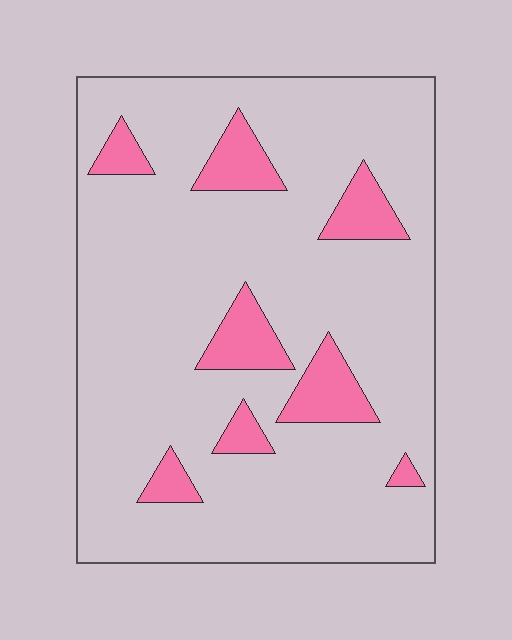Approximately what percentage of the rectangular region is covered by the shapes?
Approximately 15%.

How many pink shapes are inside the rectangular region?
8.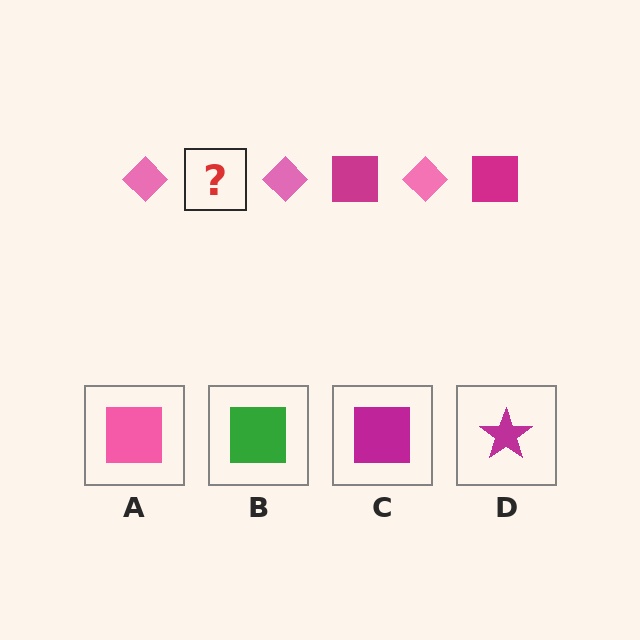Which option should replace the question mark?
Option C.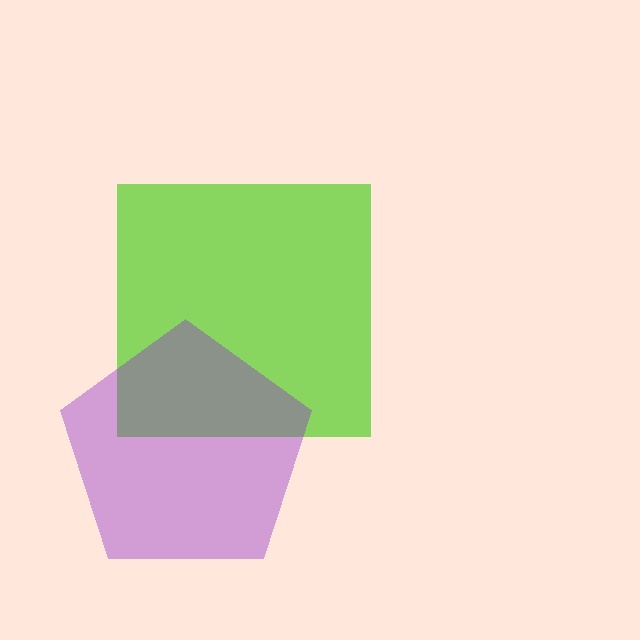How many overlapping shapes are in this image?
There are 2 overlapping shapes in the image.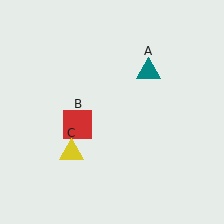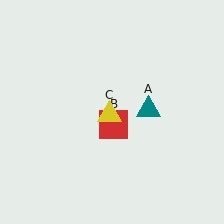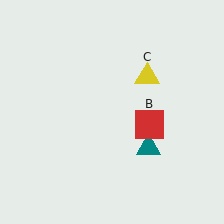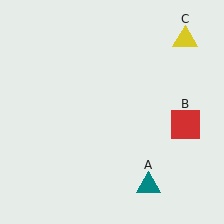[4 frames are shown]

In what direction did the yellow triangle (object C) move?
The yellow triangle (object C) moved up and to the right.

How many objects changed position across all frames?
3 objects changed position: teal triangle (object A), red square (object B), yellow triangle (object C).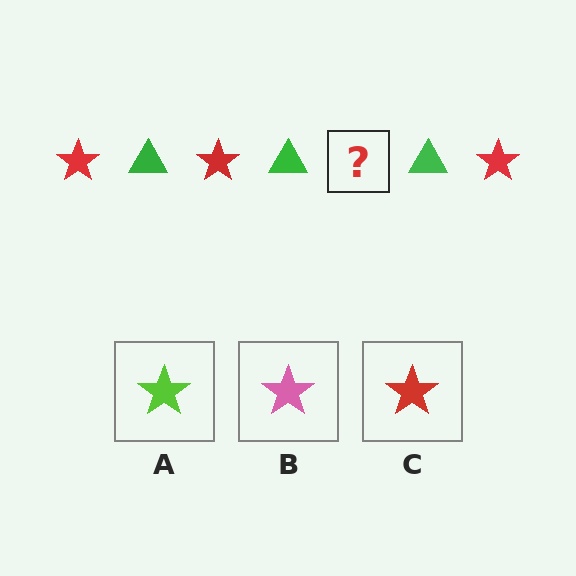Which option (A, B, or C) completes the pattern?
C.